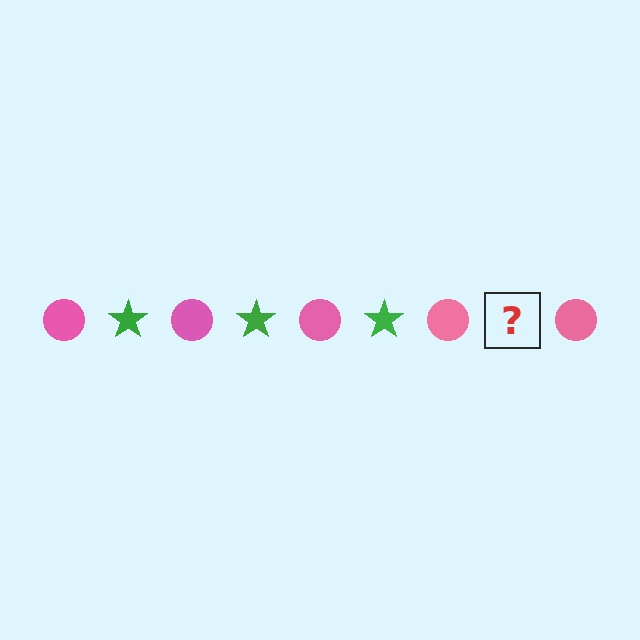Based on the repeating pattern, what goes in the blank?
The blank should be a green star.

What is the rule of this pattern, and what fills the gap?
The rule is that the pattern alternates between pink circle and green star. The gap should be filled with a green star.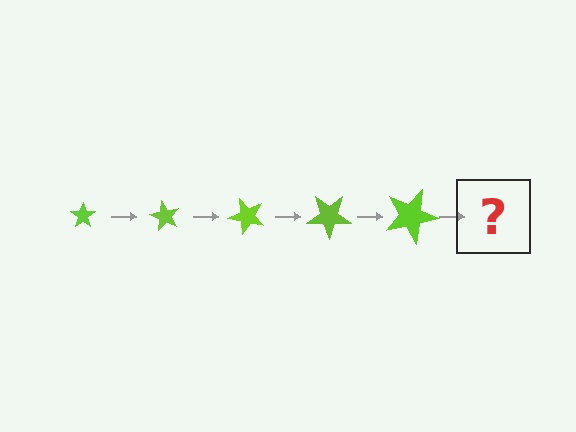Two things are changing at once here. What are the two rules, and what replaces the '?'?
The two rules are that the star grows larger each step and it rotates 60 degrees each step. The '?' should be a star, larger than the previous one and rotated 300 degrees from the start.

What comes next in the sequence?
The next element should be a star, larger than the previous one and rotated 300 degrees from the start.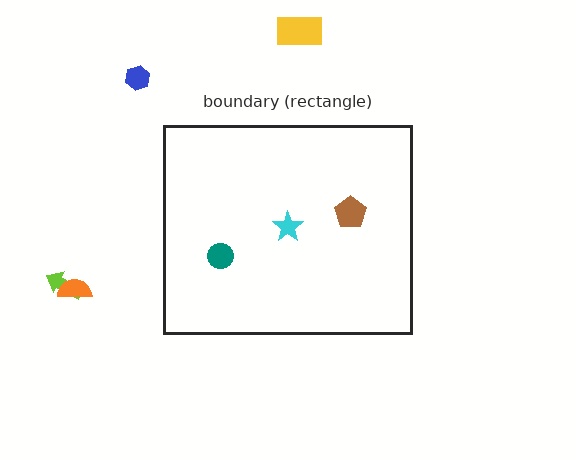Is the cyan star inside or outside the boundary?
Inside.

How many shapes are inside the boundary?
3 inside, 4 outside.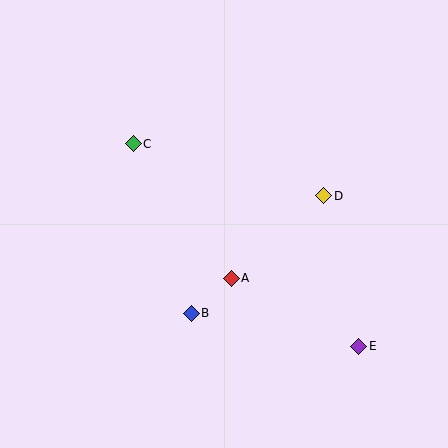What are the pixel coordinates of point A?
Point A is at (231, 278).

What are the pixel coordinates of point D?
Point D is at (324, 196).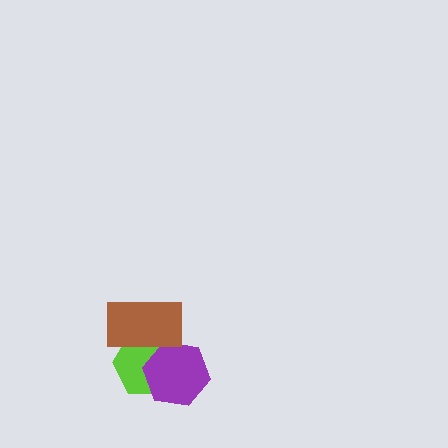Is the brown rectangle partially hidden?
No, no other shape covers it.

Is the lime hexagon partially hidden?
Yes, it is partially covered by another shape.